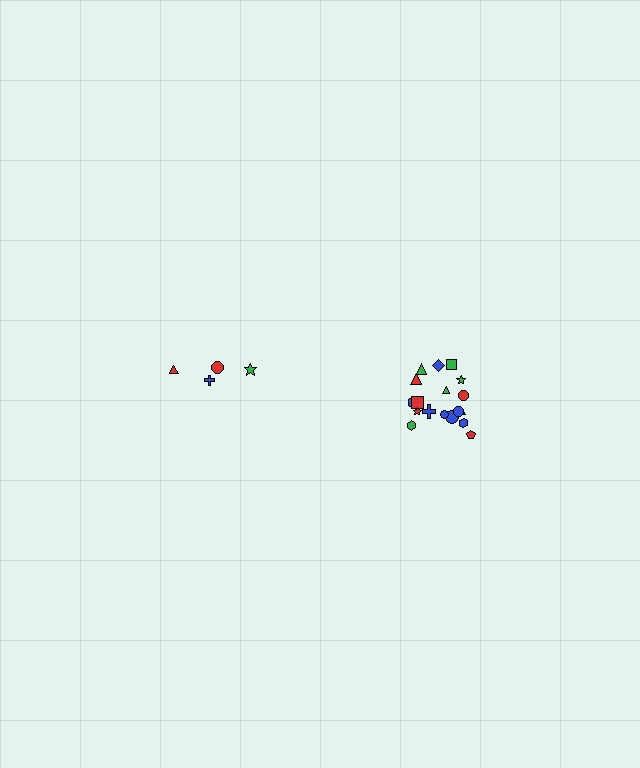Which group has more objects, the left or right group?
The right group.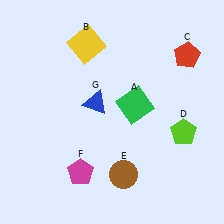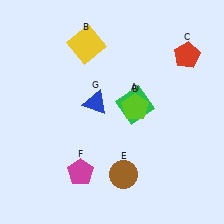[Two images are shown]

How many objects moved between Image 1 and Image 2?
1 object moved between the two images.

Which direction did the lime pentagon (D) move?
The lime pentagon (D) moved left.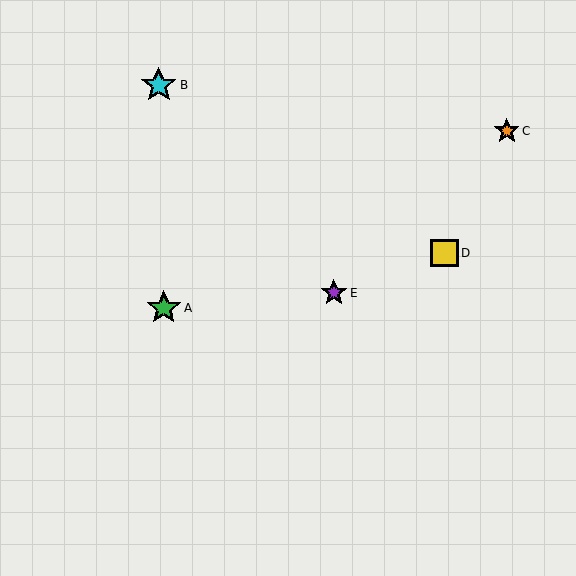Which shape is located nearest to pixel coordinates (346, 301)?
The purple star (labeled E) at (334, 293) is nearest to that location.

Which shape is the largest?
The cyan star (labeled B) is the largest.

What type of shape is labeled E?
Shape E is a purple star.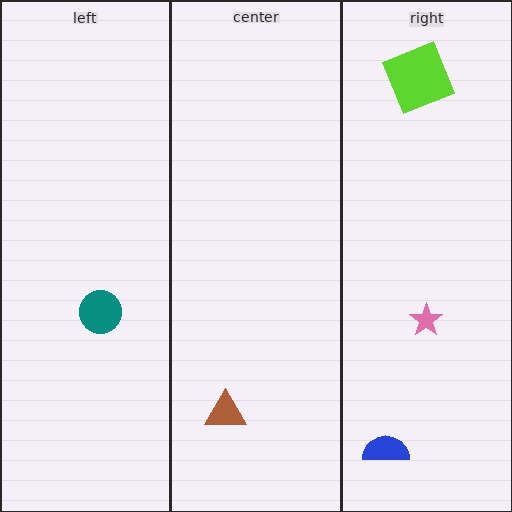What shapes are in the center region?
The brown triangle.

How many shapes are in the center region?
1.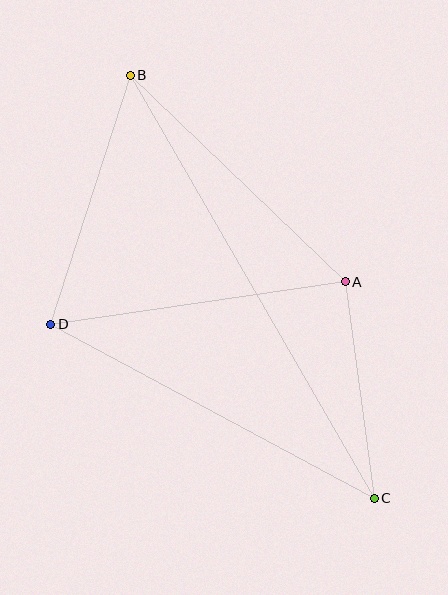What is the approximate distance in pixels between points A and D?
The distance between A and D is approximately 298 pixels.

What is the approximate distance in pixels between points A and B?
The distance between A and B is approximately 298 pixels.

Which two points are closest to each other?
Points A and C are closest to each other.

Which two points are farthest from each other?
Points B and C are farthest from each other.